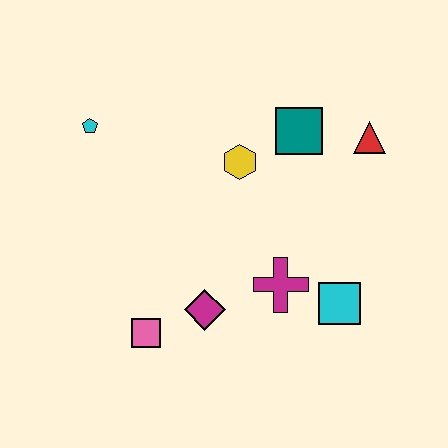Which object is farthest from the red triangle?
The pink square is farthest from the red triangle.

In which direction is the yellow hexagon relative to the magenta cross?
The yellow hexagon is above the magenta cross.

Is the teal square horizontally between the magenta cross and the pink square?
No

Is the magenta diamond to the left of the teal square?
Yes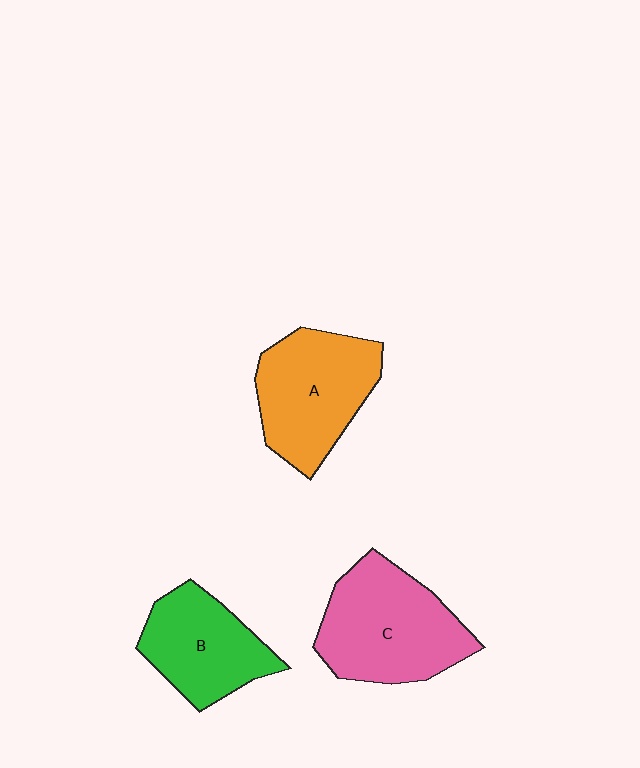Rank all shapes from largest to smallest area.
From largest to smallest: C (pink), A (orange), B (green).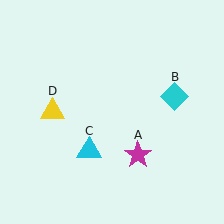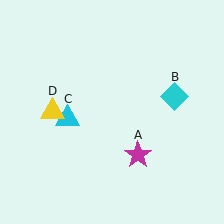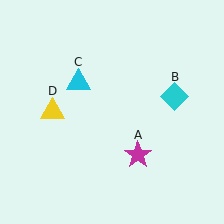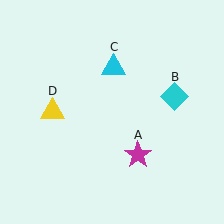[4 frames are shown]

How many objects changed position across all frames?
1 object changed position: cyan triangle (object C).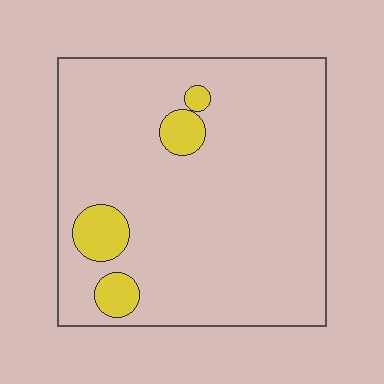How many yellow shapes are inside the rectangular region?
4.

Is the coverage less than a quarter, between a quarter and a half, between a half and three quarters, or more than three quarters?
Less than a quarter.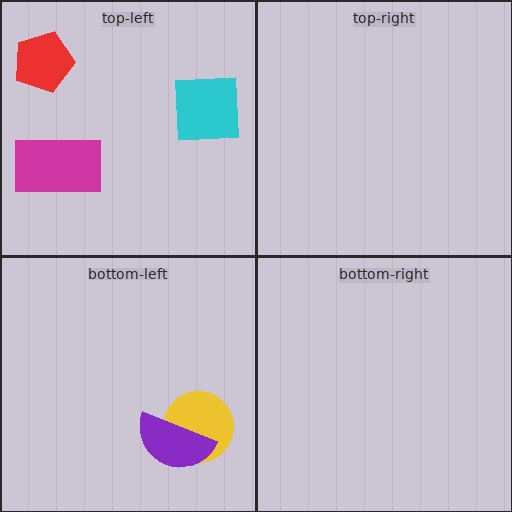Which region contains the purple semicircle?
The bottom-left region.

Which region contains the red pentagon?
The top-left region.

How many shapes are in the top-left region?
3.